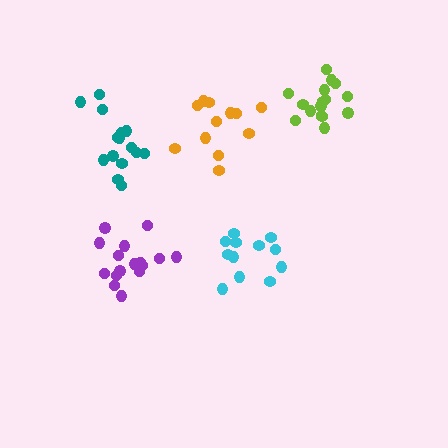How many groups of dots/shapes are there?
There are 5 groups.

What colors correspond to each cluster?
The clusters are colored: cyan, lime, purple, teal, orange.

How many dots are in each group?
Group 1: 12 dots, Group 2: 16 dots, Group 3: 16 dots, Group 4: 15 dots, Group 5: 12 dots (71 total).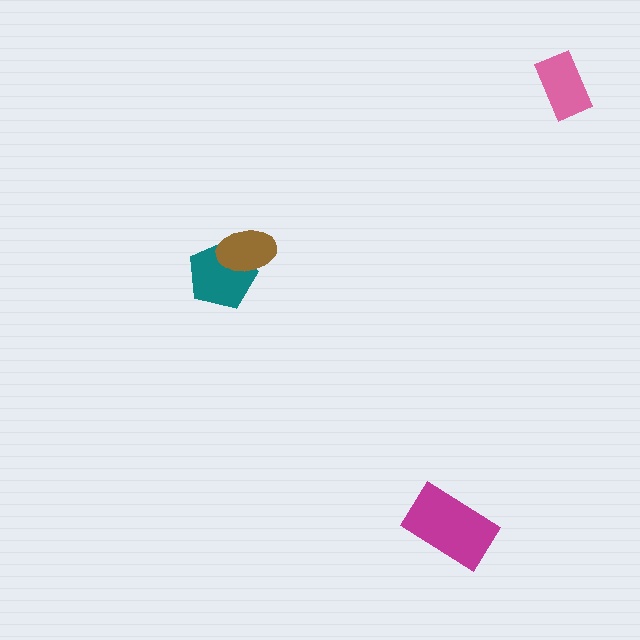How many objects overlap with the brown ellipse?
1 object overlaps with the brown ellipse.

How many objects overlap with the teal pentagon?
1 object overlaps with the teal pentagon.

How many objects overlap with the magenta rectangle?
0 objects overlap with the magenta rectangle.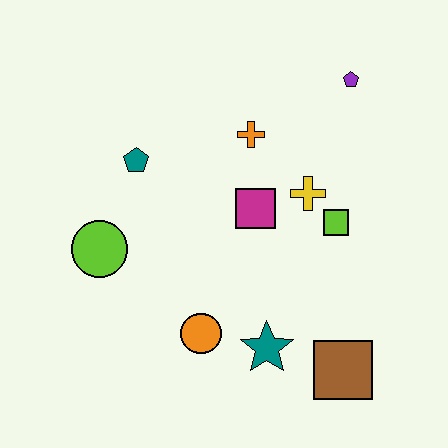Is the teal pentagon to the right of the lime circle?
Yes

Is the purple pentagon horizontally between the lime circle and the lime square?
No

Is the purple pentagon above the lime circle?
Yes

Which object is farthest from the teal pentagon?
The brown square is farthest from the teal pentagon.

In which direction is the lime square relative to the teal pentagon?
The lime square is to the right of the teal pentagon.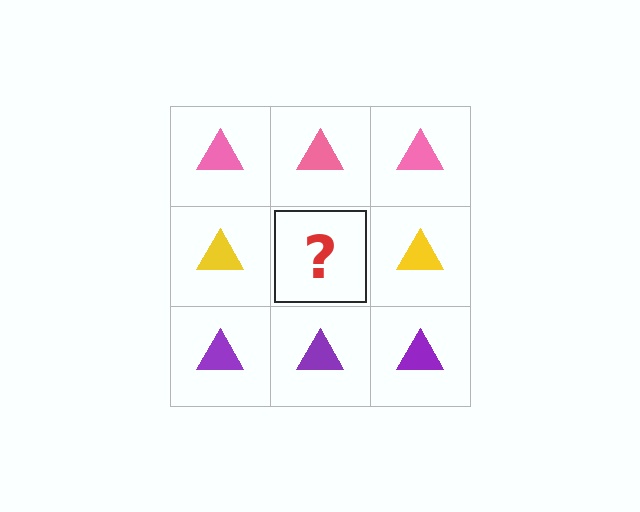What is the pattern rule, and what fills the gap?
The rule is that each row has a consistent color. The gap should be filled with a yellow triangle.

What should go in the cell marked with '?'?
The missing cell should contain a yellow triangle.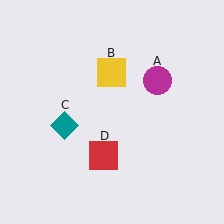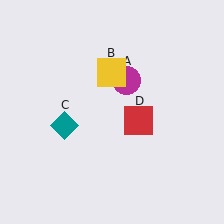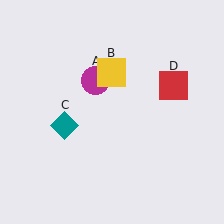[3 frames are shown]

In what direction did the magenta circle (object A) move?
The magenta circle (object A) moved left.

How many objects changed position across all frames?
2 objects changed position: magenta circle (object A), red square (object D).